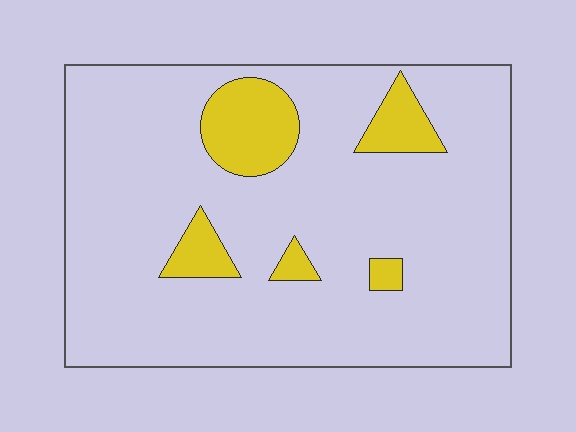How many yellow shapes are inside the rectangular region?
5.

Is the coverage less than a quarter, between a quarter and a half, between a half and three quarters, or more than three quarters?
Less than a quarter.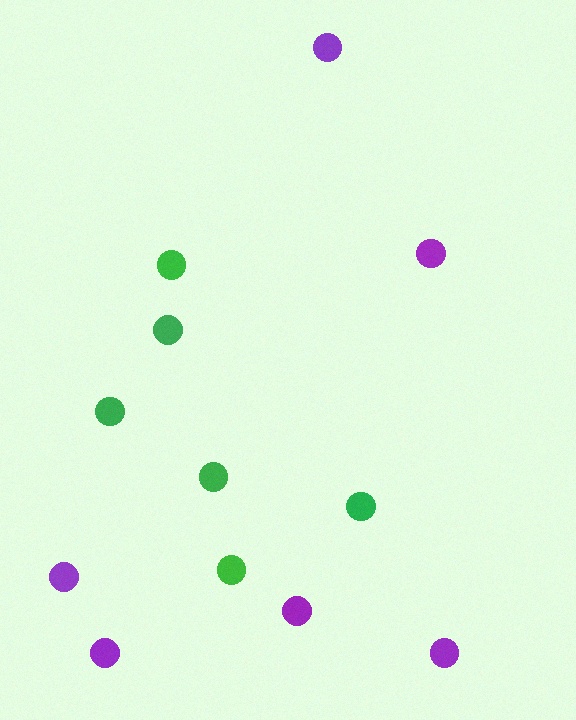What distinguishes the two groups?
There are 2 groups: one group of green circles (6) and one group of purple circles (6).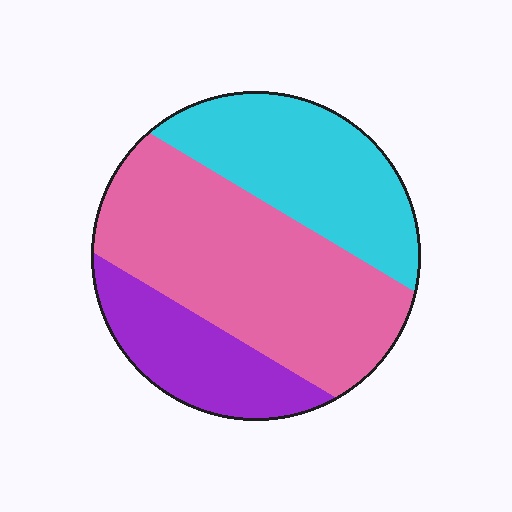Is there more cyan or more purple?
Cyan.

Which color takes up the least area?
Purple, at roughly 20%.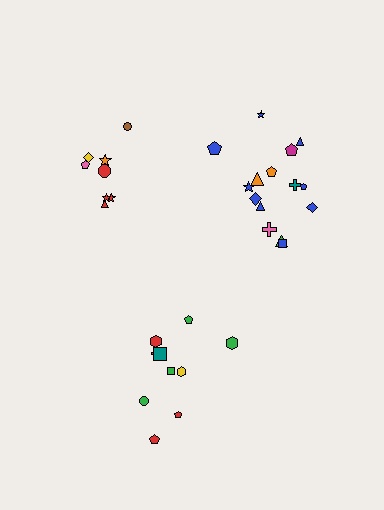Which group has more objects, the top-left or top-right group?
The top-right group.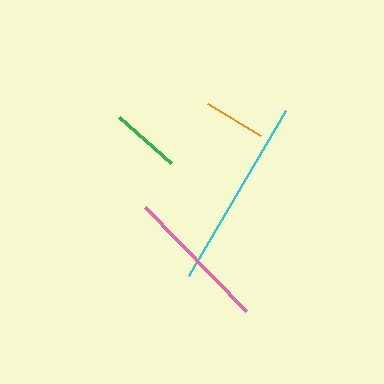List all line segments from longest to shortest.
From longest to shortest: cyan, pink, green, orange.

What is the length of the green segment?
The green segment is approximately 69 pixels long.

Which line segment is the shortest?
The orange line is the shortest at approximately 62 pixels.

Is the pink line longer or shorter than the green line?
The pink line is longer than the green line.